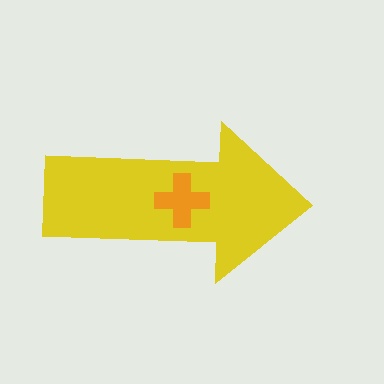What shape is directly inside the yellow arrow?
The orange cross.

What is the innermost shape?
The orange cross.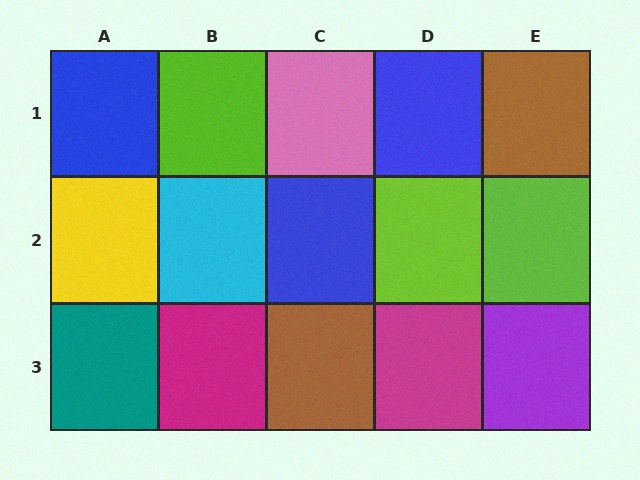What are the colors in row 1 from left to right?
Blue, lime, pink, blue, brown.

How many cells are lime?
3 cells are lime.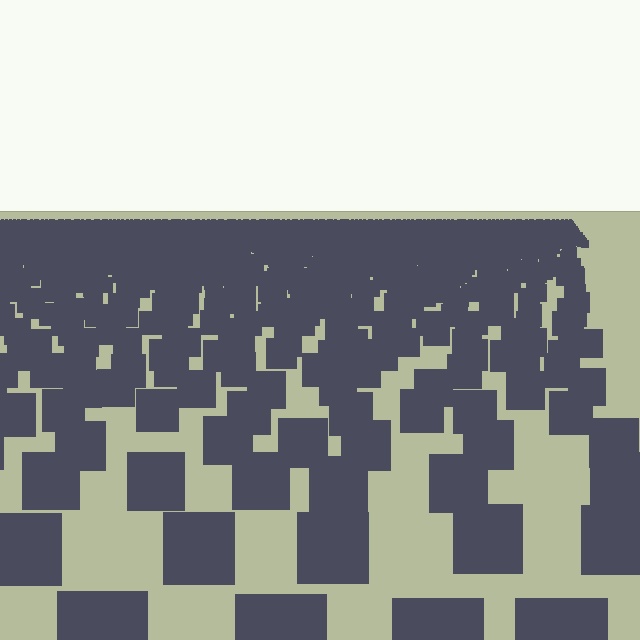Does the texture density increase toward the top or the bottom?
Density increases toward the top.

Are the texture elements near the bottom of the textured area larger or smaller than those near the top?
Larger. Near the bottom, elements are closer to the viewer and appear at a bigger on-screen size.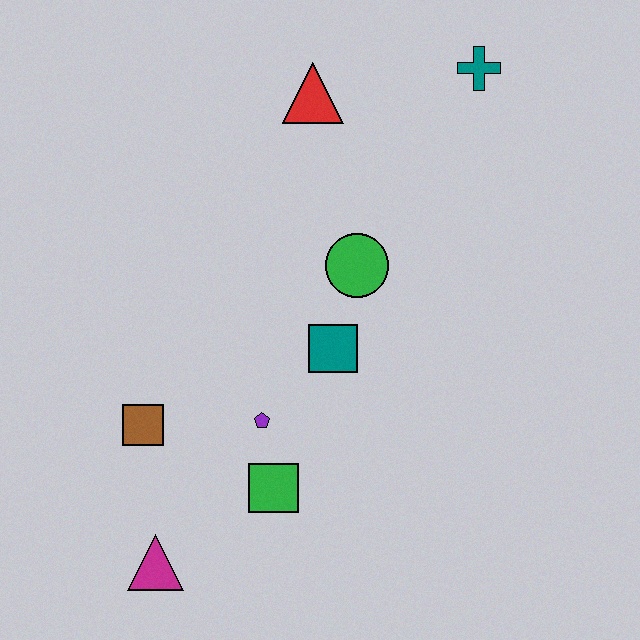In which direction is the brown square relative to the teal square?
The brown square is to the left of the teal square.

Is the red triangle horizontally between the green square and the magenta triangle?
No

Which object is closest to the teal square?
The green circle is closest to the teal square.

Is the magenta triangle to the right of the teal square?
No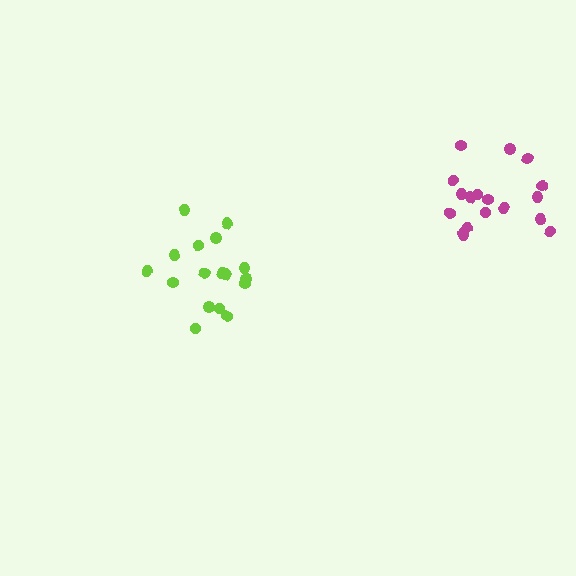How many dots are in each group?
Group 1: 17 dots, Group 2: 18 dots (35 total).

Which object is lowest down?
The lime cluster is bottommost.